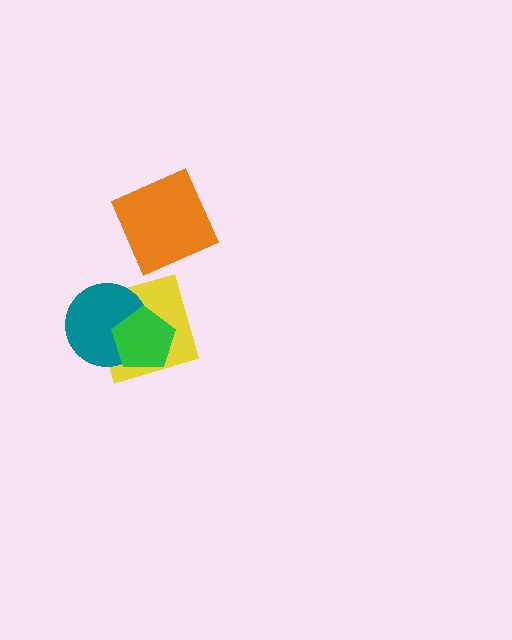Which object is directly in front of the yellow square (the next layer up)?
The teal circle is directly in front of the yellow square.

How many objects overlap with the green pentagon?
2 objects overlap with the green pentagon.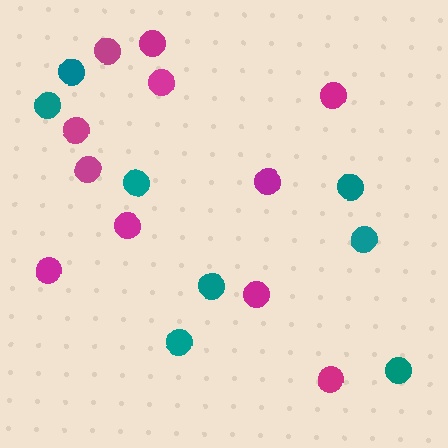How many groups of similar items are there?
There are 2 groups: one group of magenta circles (11) and one group of teal circles (8).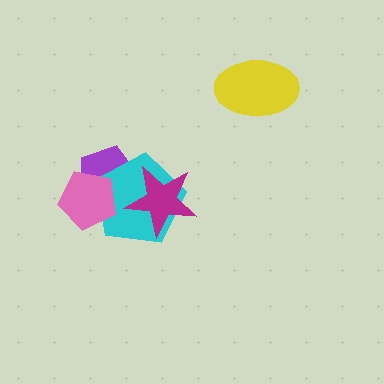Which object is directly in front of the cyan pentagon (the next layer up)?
The magenta star is directly in front of the cyan pentagon.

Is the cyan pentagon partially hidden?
Yes, it is partially covered by another shape.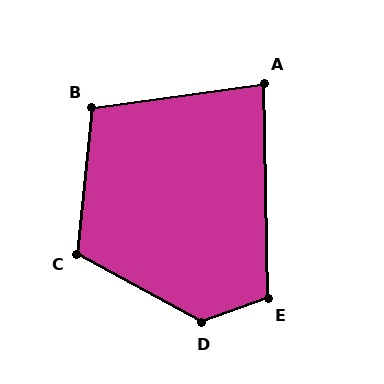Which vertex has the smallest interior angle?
A, at approximately 83 degrees.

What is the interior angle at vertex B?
Approximately 104 degrees (obtuse).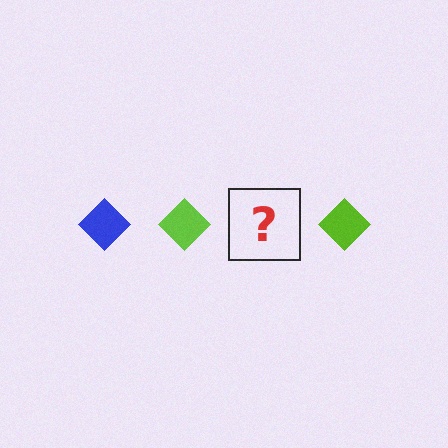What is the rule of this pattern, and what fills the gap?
The rule is that the pattern cycles through blue, lime diamonds. The gap should be filled with a blue diamond.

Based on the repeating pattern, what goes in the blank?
The blank should be a blue diamond.